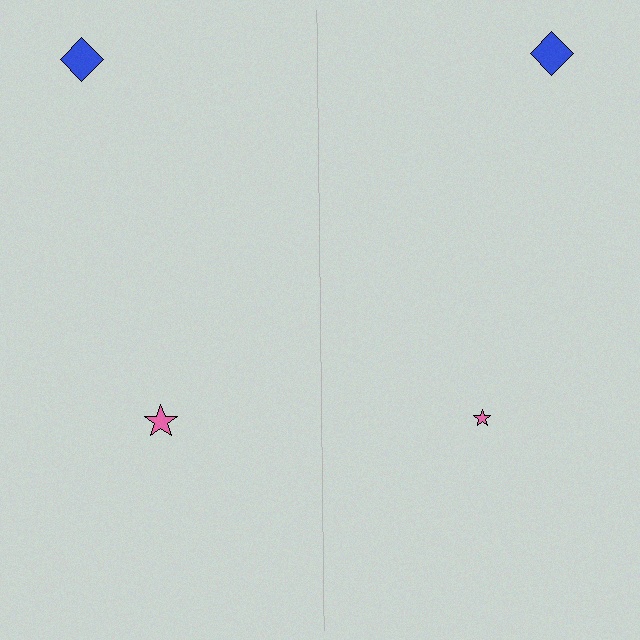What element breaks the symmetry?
The pink star on the right side has a different size than its mirror counterpart.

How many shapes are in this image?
There are 4 shapes in this image.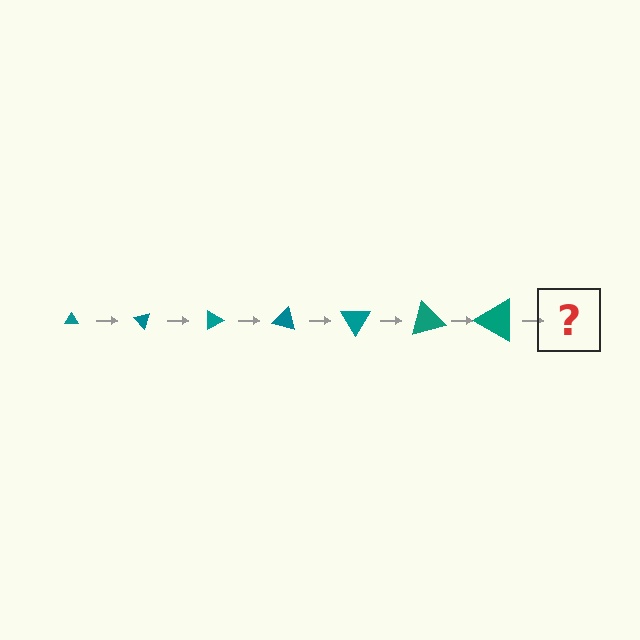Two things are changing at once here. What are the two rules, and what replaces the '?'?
The two rules are that the triangle grows larger each step and it rotates 45 degrees each step. The '?' should be a triangle, larger than the previous one and rotated 315 degrees from the start.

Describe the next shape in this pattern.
It should be a triangle, larger than the previous one and rotated 315 degrees from the start.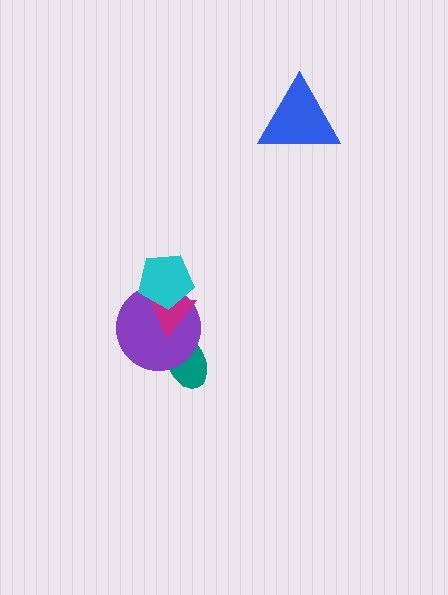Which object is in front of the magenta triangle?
The cyan pentagon is in front of the magenta triangle.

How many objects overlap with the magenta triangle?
2 objects overlap with the magenta triangle.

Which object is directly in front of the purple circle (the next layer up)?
The magenta triangle is directly in front of the purple circle.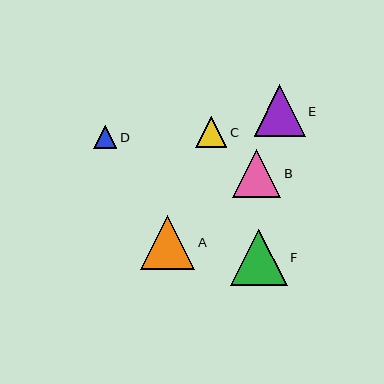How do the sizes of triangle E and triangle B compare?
Triangle E and triangle B are approximately the same size.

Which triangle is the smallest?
Triangle D is the smallest with a size of approximately 23 pixels.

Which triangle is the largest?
Triangle F is the largest with a size of approximately 57 pixels.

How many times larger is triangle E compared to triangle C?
Triangle E is approximately 1.7 times the size of triangle C.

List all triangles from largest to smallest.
From largest to smallest: F, A, E, B, C, D.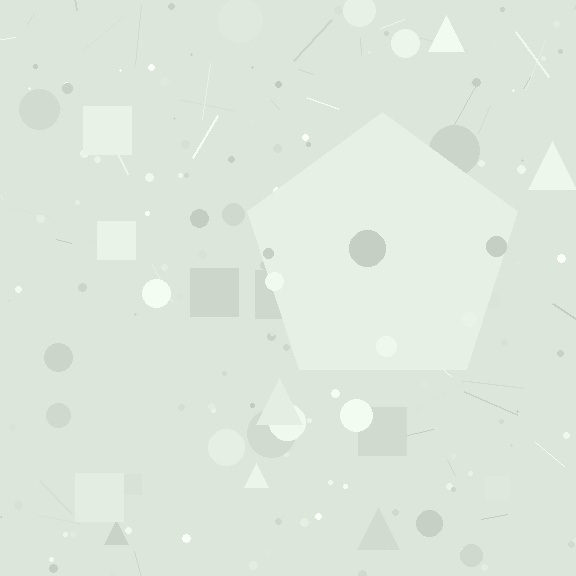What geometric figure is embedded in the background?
A pentagon is embedded in the background.